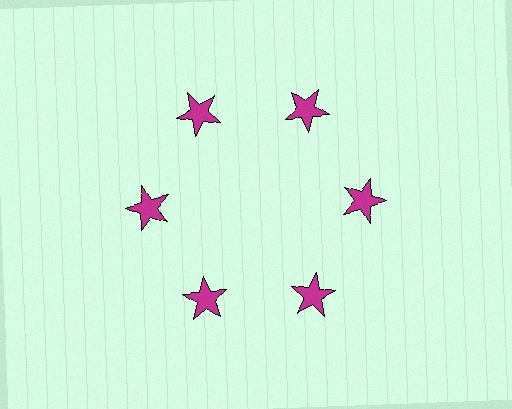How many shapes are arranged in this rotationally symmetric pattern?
There are 6 shapes, arranged in 6 groups of 1.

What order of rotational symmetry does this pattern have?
This pattern has 6-fold rotational symmetry.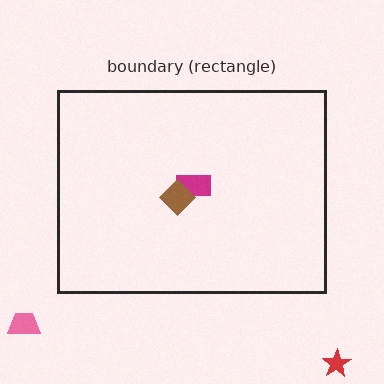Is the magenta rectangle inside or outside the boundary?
Inside.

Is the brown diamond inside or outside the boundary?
Inside.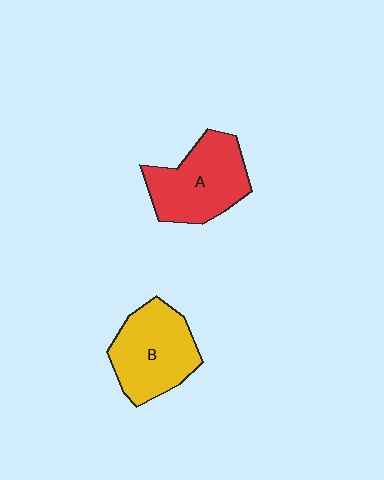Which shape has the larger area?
Shape A (red).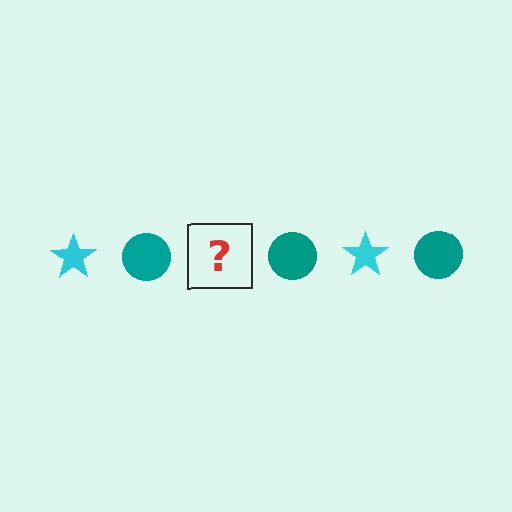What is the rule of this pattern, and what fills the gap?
The rule is that the pattern alternates between cyan star and teal circle. The gap should be filled with a cyan star.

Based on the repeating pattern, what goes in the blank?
The blank should be a cyan star.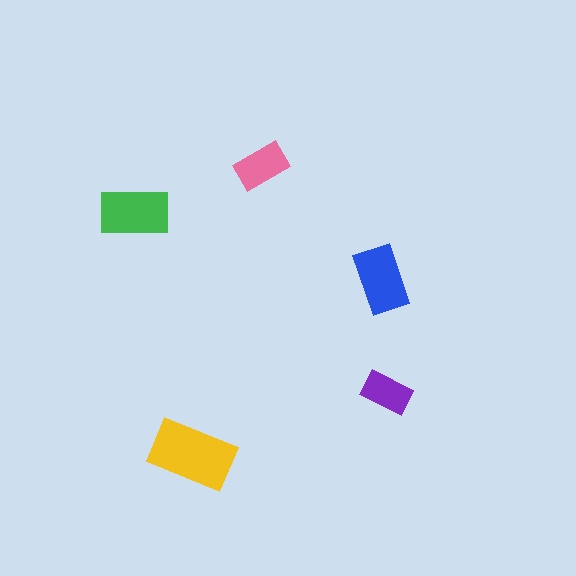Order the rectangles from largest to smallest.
the yellow one, the green one, the blue one, the pink one, the purple one.